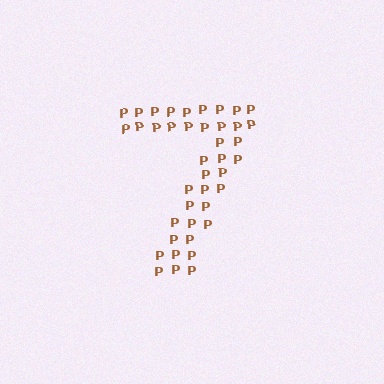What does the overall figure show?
The overall figure shows the digit 7.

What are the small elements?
The small elements are letter P's.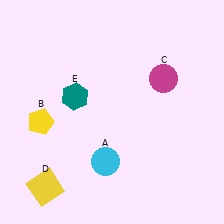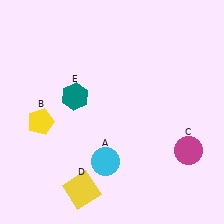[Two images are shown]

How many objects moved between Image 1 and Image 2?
2 objects moved between the two images.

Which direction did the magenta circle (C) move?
The magenta circle (C) moved down.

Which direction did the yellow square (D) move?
The yellow square (D) moved right.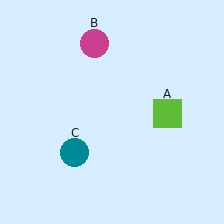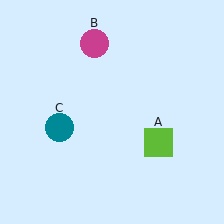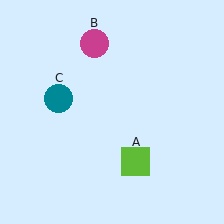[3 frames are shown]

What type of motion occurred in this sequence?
The lime square (object A), teal circle (object C) rotated clockwise around the center of the scene.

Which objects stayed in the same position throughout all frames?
Magenta circle (object B) remained stationary.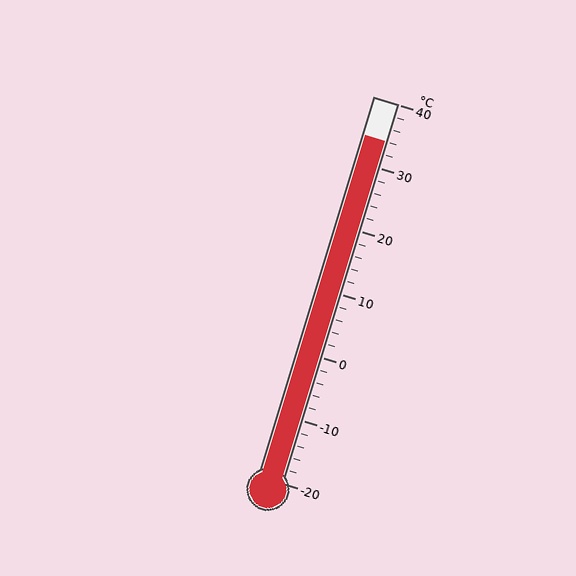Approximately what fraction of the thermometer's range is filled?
The thermometer is filled to approximately 90% of its range.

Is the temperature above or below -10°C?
The temperature is above -10°C.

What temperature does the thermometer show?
The thermometer shows approximately 34°C.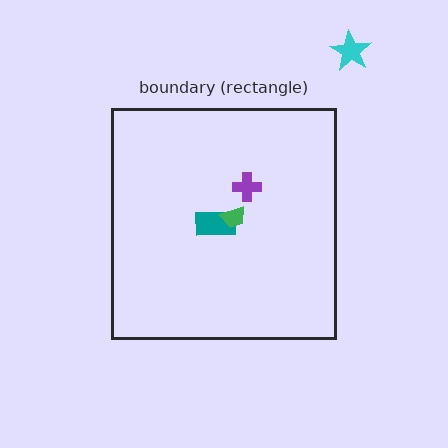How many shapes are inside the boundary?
3 inside, 1 outside.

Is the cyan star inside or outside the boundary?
Outside.